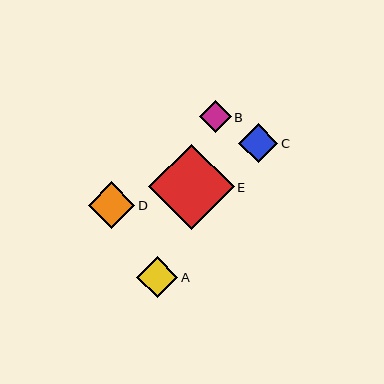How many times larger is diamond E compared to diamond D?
Diamond E is approximately 1.8 times the size of diamond D.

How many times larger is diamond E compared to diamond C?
Diamond E is approximately 2.2 times the size of diamond C.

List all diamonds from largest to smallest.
From largest to smallest: E, D, A, C, B.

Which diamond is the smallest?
Diamond B is the smallest with a size of approximately 32 pixels.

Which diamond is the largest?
Diamond E is the largest with a size of approximately 86 pixels.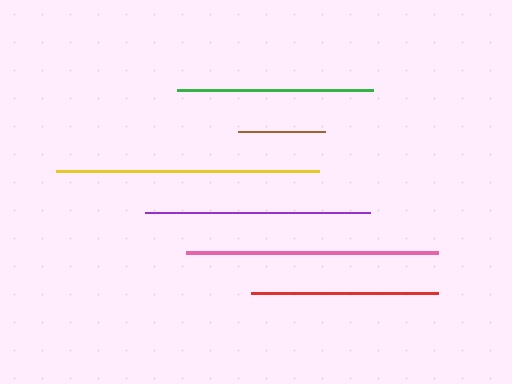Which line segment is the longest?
The yellow line is the longest at approximately 263 pixels.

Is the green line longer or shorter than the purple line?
The purple line is longer than the green line.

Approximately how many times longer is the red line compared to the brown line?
The red line is approximately 2.1 times the length of the brown line.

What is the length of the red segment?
The red segment is approximately 187 pixels long.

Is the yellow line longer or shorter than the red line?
The yellow line is longer than the red line.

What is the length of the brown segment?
The brown segment is approximately 87 pixels long.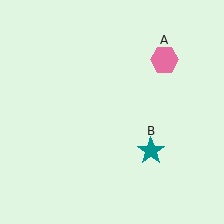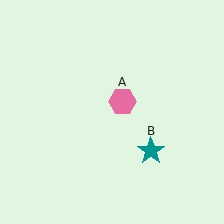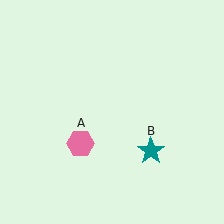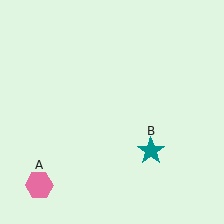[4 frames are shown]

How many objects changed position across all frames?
1 object changed position: pink hexagon (object A).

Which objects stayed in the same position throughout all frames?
Teal star (object B) remained stationary.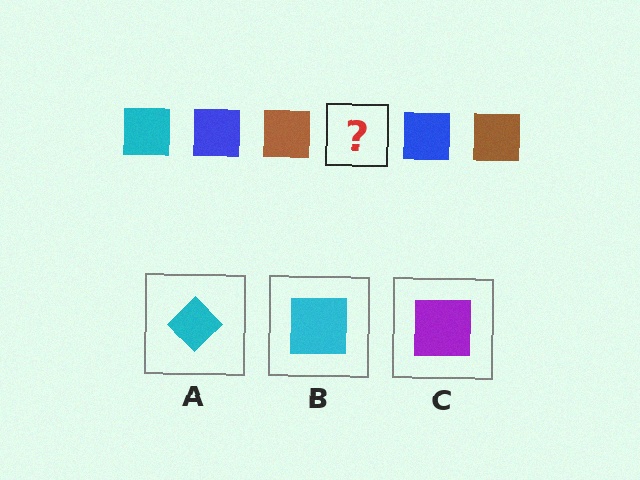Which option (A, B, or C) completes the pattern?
B.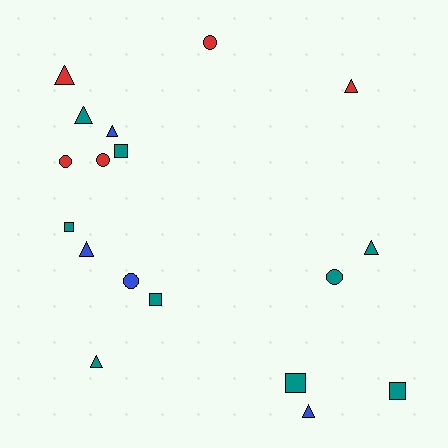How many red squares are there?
There are no red squares.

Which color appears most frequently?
Teal, with 9 objects.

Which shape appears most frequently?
Triangle, with 8 objects.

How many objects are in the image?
There are 18 objects.